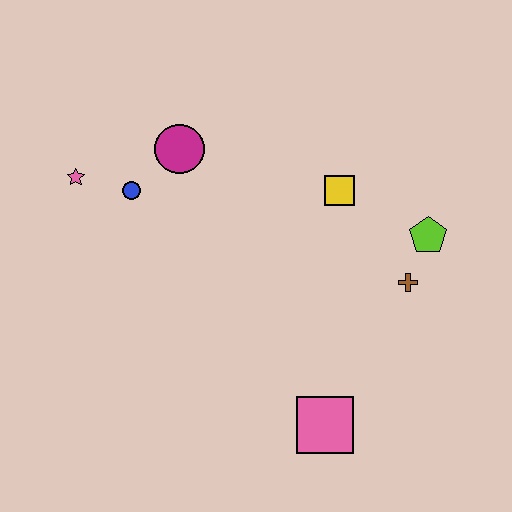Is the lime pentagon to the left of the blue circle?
No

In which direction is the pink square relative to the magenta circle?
The pink square is below the magenta circle.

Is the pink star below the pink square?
No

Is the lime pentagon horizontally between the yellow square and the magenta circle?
No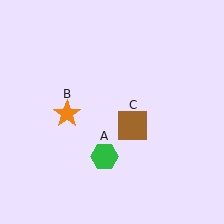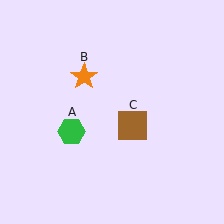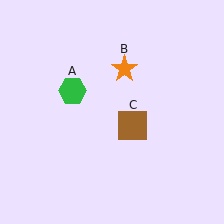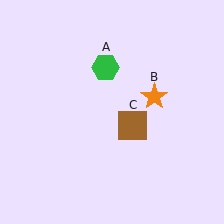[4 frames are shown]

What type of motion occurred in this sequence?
The green hexagon (object A), orange star (object B) rotated clockwise around the center of the scene.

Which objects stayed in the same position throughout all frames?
Brown square (object C) remained stationary.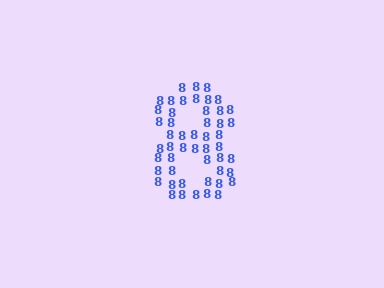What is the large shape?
The large shape is the digit 8.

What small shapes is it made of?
It is made of small digit 8's.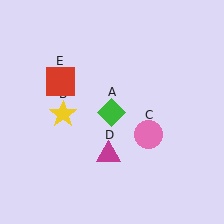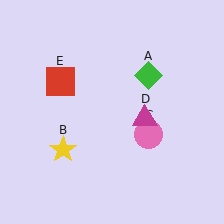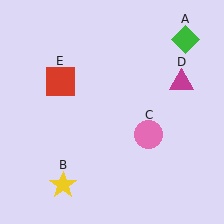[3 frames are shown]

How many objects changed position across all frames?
3 objects changed position: green diamond (object A), yellow star (object B), magenta triangle (object D).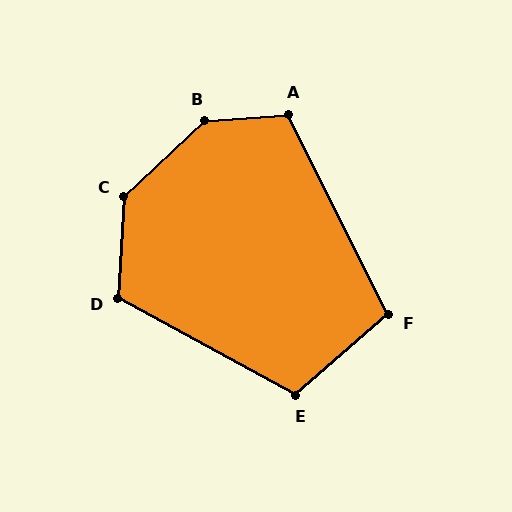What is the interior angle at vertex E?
Approximately 110 degrees (obtuse).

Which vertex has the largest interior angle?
B, at approximately 141 degrees.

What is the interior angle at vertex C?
Approximately 137 degrees (obtuse).